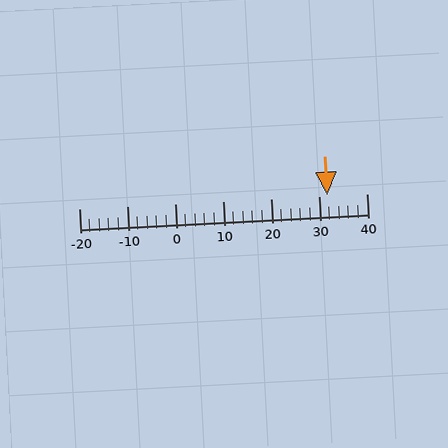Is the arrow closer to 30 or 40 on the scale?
The arrow is closer to 30.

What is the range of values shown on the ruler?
The ruler shows values from -20 to 40.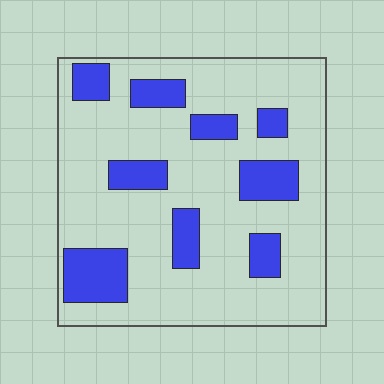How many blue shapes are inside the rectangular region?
9.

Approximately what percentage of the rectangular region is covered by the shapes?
Approximately 20%.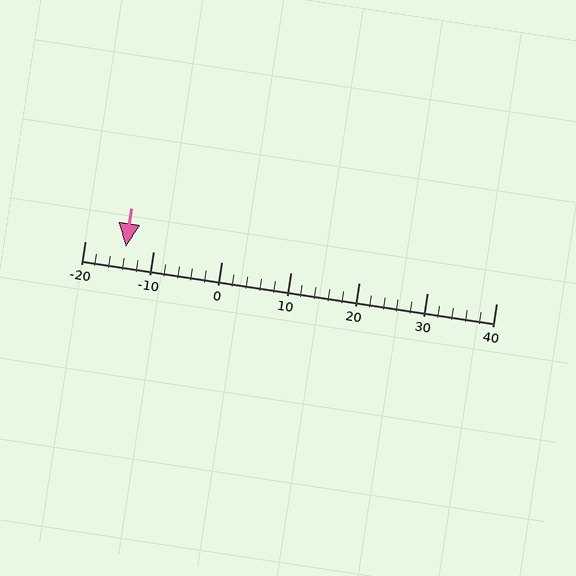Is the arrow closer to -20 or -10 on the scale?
The arrow is closer to -10.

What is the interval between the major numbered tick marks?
The major tick marks are spaced 10 units apart.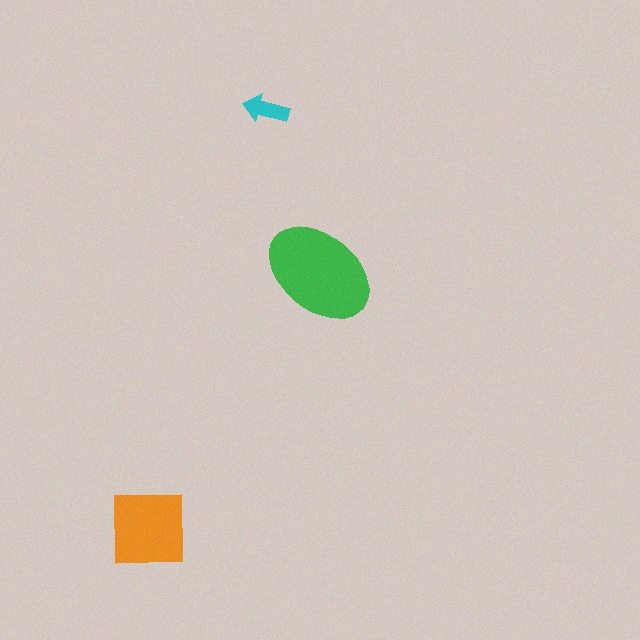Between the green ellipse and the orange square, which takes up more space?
The green ellipse.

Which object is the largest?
The green ellipse.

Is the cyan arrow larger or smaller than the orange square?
Smaller.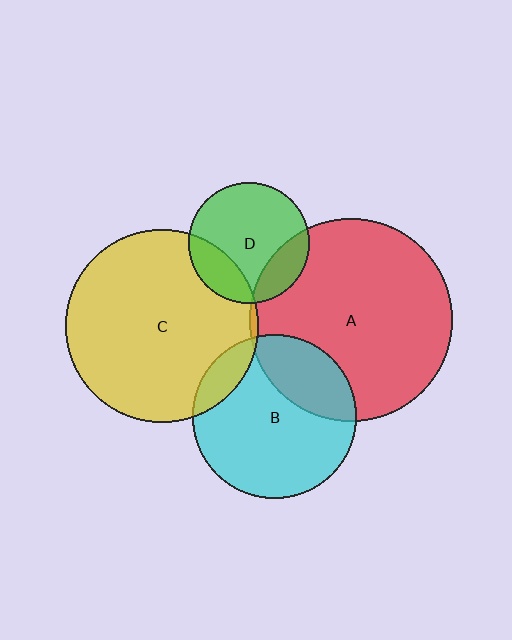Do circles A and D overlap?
Yes.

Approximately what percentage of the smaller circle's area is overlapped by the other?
Approximately 20%.